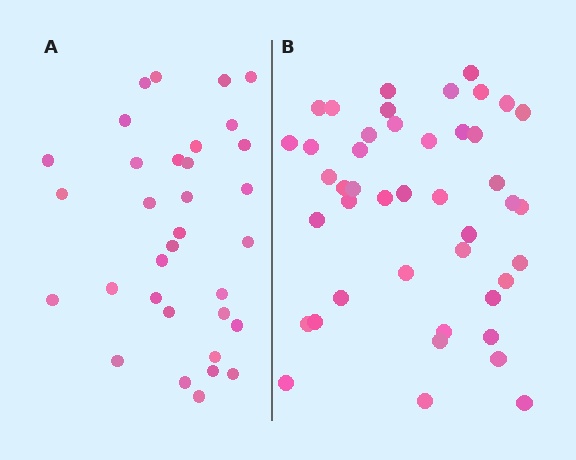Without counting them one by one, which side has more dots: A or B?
Region B (the right region) has more dots.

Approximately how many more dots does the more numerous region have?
Region B has roughly 12 or so more dots than region A.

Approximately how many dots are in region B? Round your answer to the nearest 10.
About 40 dots. (The exact count is 44, which rounds to 40.)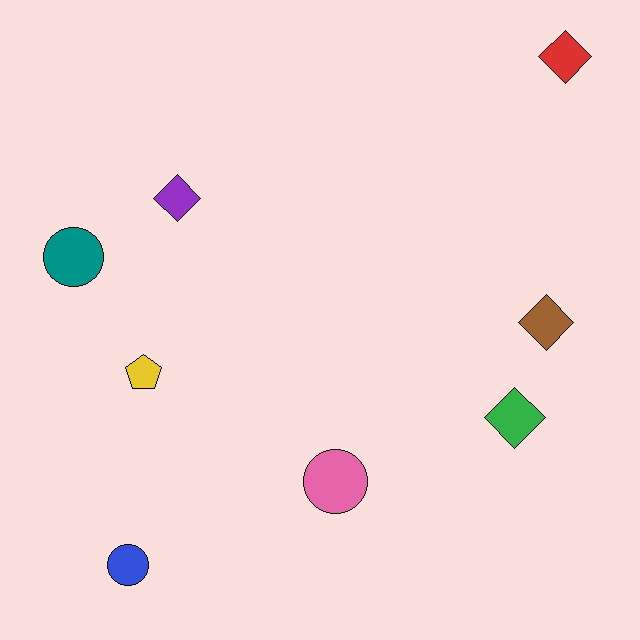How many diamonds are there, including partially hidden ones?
There are 4 diamonds.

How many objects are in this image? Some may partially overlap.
There are 8 objects.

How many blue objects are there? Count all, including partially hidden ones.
There is 1 blue object.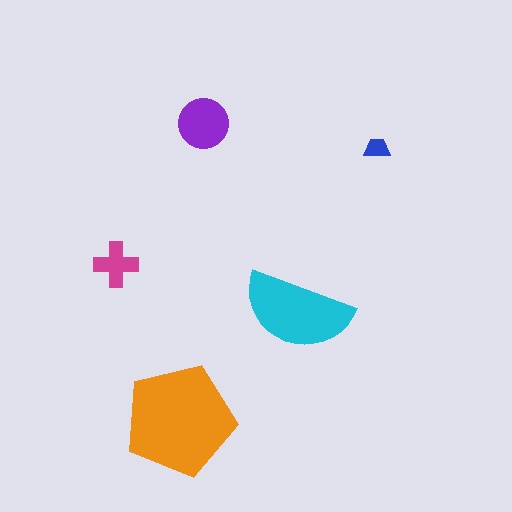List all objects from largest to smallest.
The orange pentagon, the cyan semicircle, the purple circle, the magenta cross, the blue trapezoid.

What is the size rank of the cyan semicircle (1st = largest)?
2nd.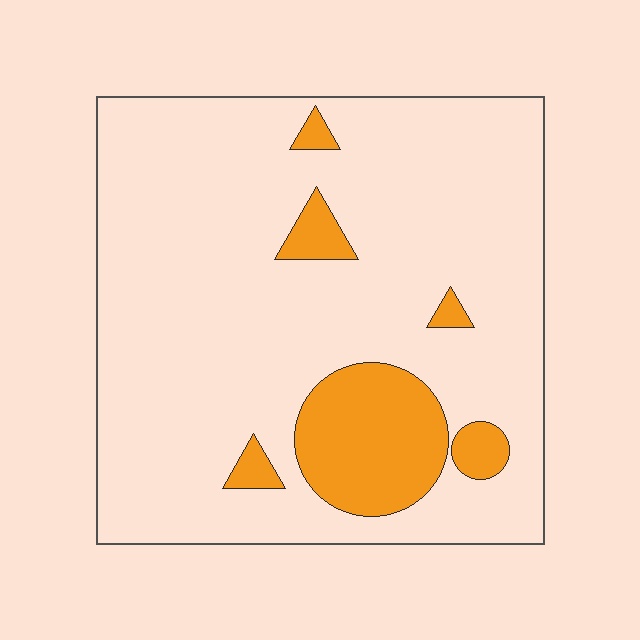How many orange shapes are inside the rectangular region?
6.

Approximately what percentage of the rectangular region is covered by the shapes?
Approximately 15%.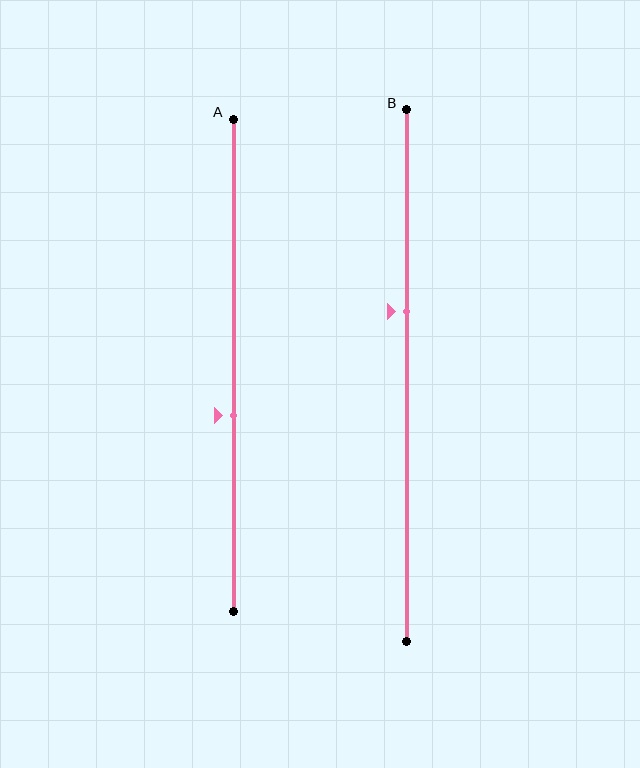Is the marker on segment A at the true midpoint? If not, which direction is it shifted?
No, the marker on segment A is shifted downward by about 10% of the segment length.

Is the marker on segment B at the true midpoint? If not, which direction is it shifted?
No, the marker on segment B is shifted upward by about 12% of the segment length.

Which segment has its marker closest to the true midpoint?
Segment A has its marker closest to the true midpoint.